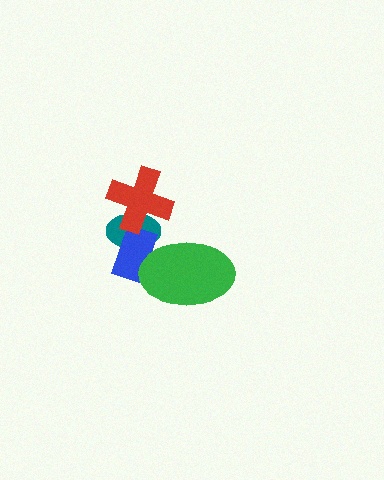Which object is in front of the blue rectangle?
The green ellipse is in front of the blue rectangle.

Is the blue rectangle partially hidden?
Yes, it is partially covered by another shape.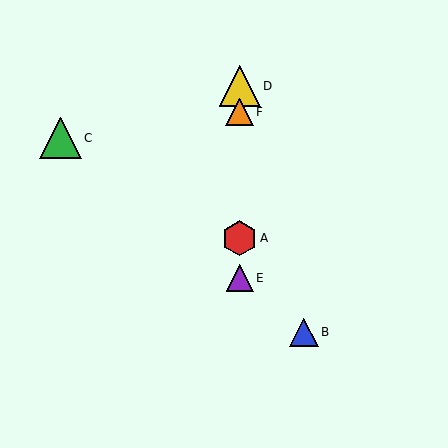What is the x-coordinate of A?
Object A is at x≈240.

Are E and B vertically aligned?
No, E is at x≈240 and B is at x≈304.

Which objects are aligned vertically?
Objects A, D, E, F are aligned vertically.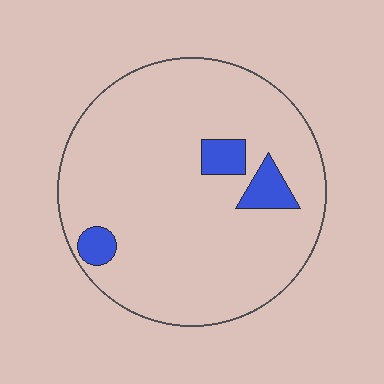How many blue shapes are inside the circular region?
3.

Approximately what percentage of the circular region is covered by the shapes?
Approximately 10%.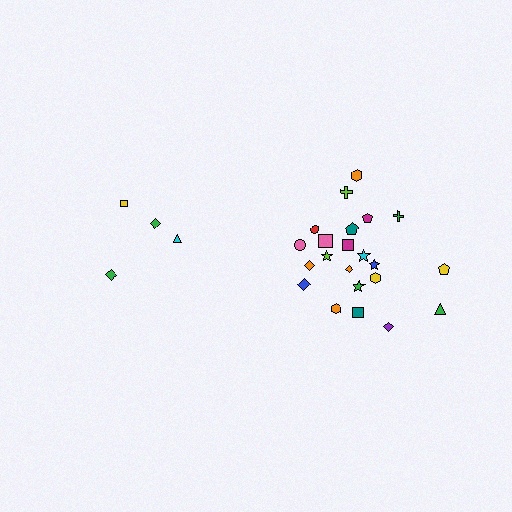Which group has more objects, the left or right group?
The right group.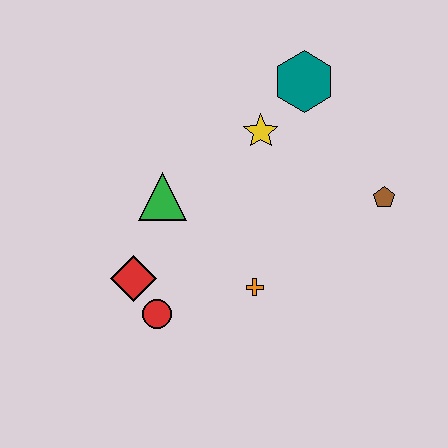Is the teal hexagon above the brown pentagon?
Yes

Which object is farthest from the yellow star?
The red circle is farthest from the yellow star.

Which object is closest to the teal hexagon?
The yellow star is closest to the teal hexagon.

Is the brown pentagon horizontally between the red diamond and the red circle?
No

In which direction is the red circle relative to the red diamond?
The red circle is below the red diamond.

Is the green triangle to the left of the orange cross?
Yes